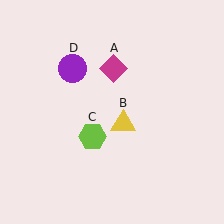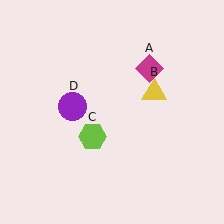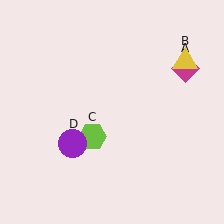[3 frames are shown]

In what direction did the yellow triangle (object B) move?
The yellow triangle (object B) moved up and to the right.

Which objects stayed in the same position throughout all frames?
Lime hexagon (object C) remained stationary.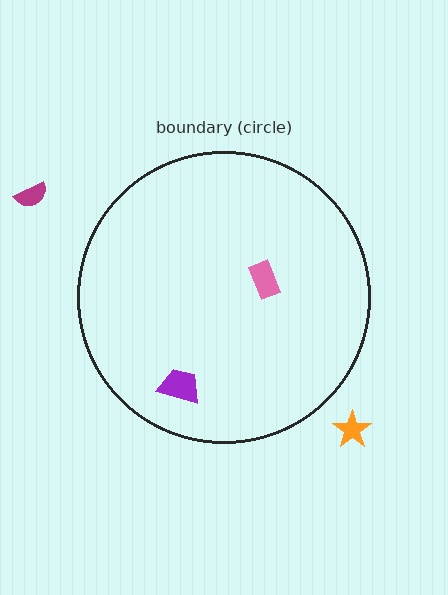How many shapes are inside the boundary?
2 inside, 2 outside.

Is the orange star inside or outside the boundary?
Outside.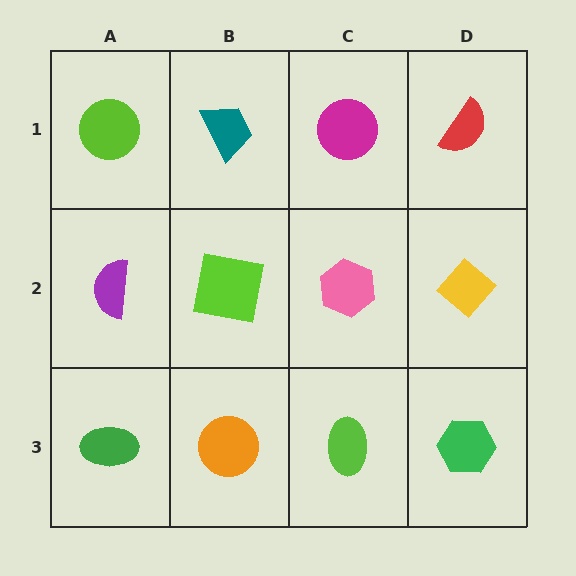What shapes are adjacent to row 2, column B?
A teal trapezoid (row 1, column B), an orange circle (row 3, column B), a purple semicircle (row 2, column A), a pink hexagon (row 2, column C).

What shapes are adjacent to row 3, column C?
A pink hexagon (row 2, column C), an orange circle (row 3, column B), a green hexagon (row 3, column D).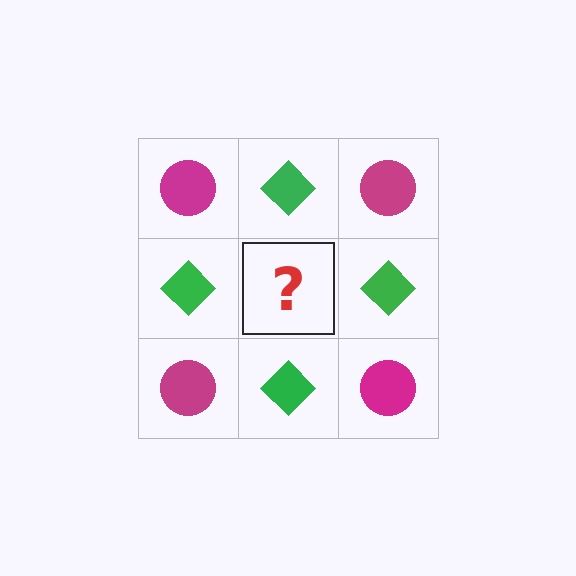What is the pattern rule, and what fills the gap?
The rule is that it alternates magenta circle and green diamond in a checkerboard pattern. The gap should be filled with a magenta circle.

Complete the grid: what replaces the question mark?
The question mark should be replaced with a magenta circle.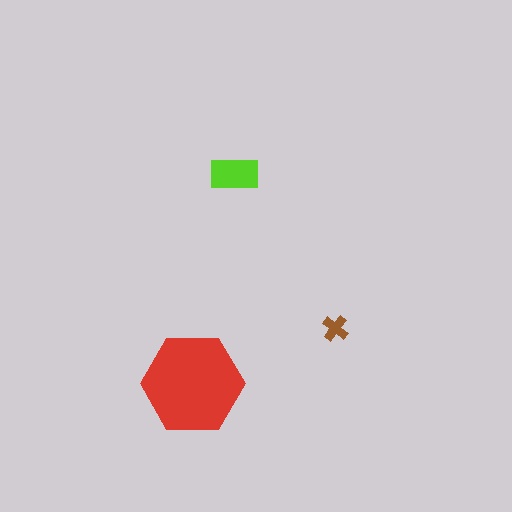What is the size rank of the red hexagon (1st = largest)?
1st.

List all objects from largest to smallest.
The red hexagon, the lime rectangle, the brown cross.